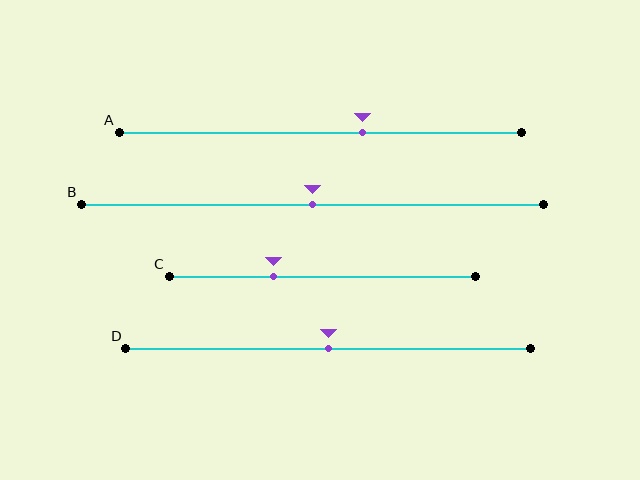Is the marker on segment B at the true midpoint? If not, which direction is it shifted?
Yes, the marker on segment B is at the true midpoint.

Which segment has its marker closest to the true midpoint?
Segment B has its marker closest to the true midpoint.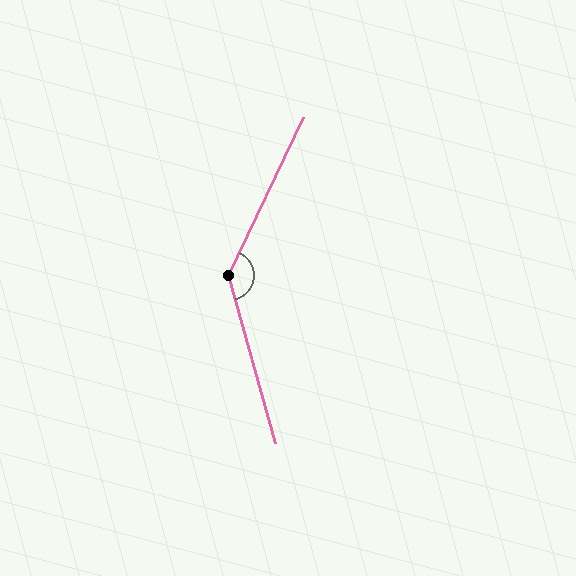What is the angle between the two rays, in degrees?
Approximately 139 degrees.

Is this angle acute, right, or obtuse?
It is obtuse.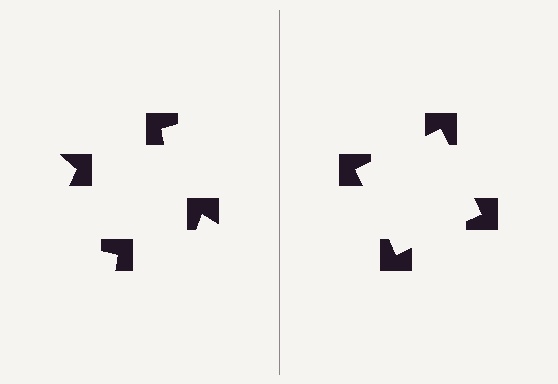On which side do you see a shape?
An illusory square appears on the right side. On the left side the wedge cuts are rotated, so no coherent shape forms.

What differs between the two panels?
The notched squares are positioned identically on both sides; only the wedge orientations differ. On the right they align to a square; on the left they are misaligned.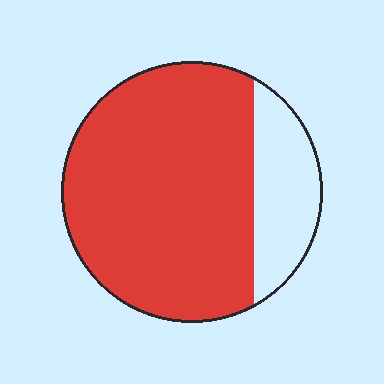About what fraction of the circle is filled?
About four fifths (4/5).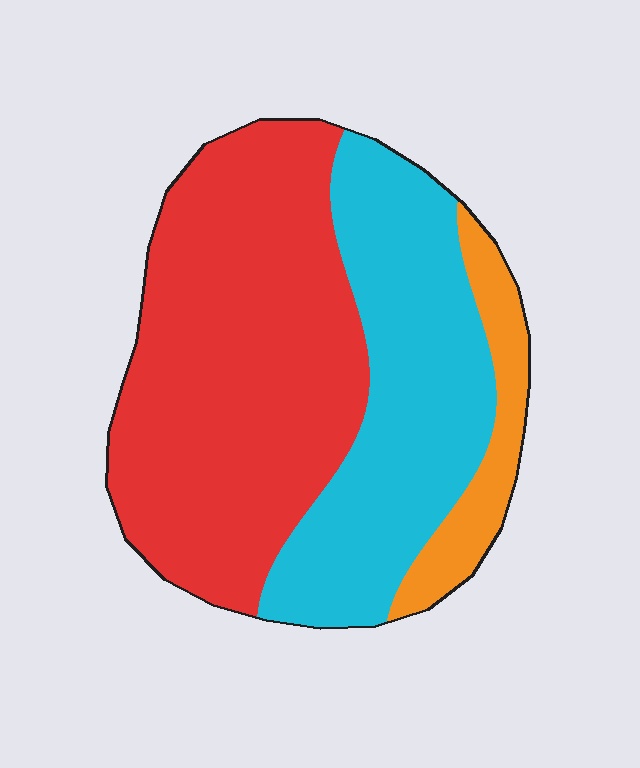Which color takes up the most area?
Red, at roughly 55%.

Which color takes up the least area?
Orange, at roughly 10%.